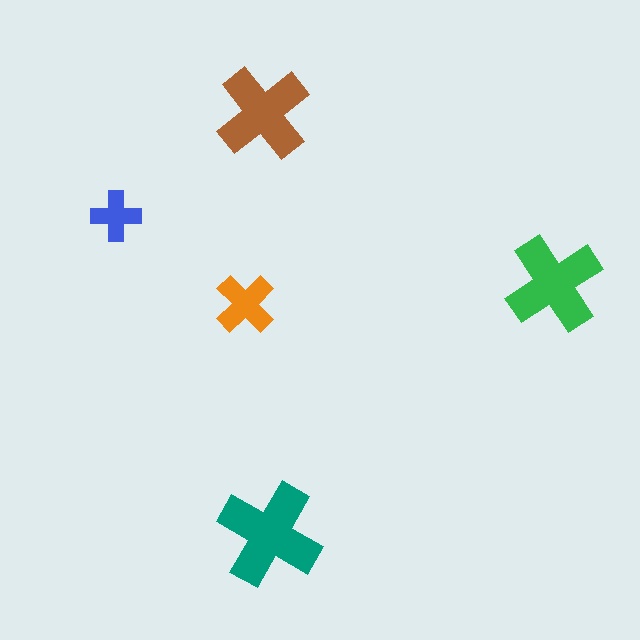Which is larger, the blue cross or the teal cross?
The teal one.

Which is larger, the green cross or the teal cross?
The teal one.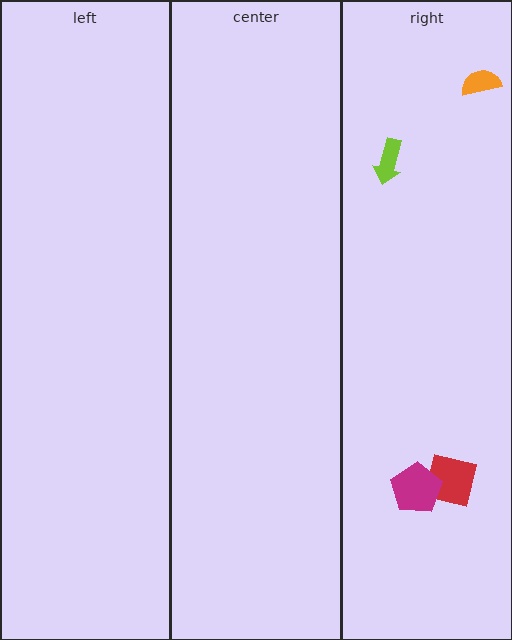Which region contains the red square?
The right region.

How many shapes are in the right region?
4.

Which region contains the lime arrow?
The right region.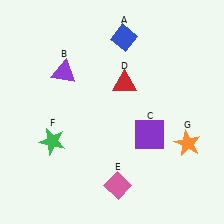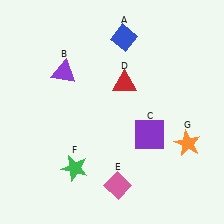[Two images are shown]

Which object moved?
The green star (F) moved down.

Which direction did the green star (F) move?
The green star (F) moved down.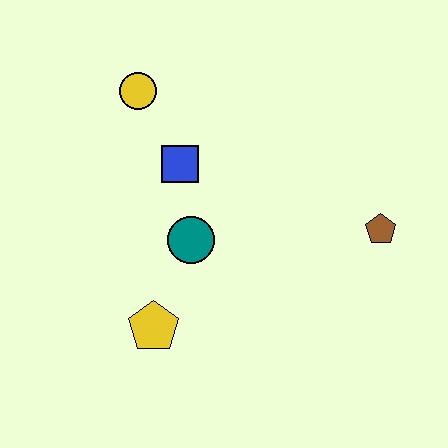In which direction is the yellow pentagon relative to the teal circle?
The yellow pentagon is below the teal circle.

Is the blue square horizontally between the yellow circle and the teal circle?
Yes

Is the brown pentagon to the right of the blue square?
Yes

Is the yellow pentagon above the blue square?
No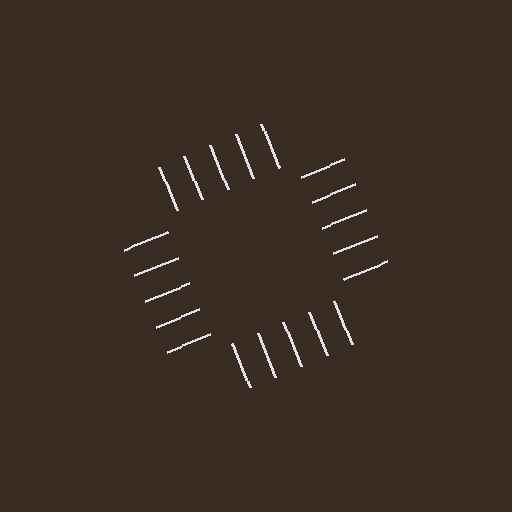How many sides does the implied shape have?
4 sides — the line-ends trace a square.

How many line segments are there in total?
20 — 5 along each of the 4 edges.